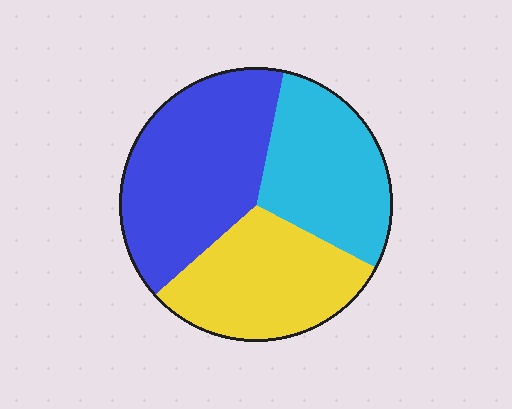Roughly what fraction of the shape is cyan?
Cyan takes up about one third (1/3) of the shape.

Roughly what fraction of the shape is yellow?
Yellow covers roughly 30% of the shape.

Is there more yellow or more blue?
Blue.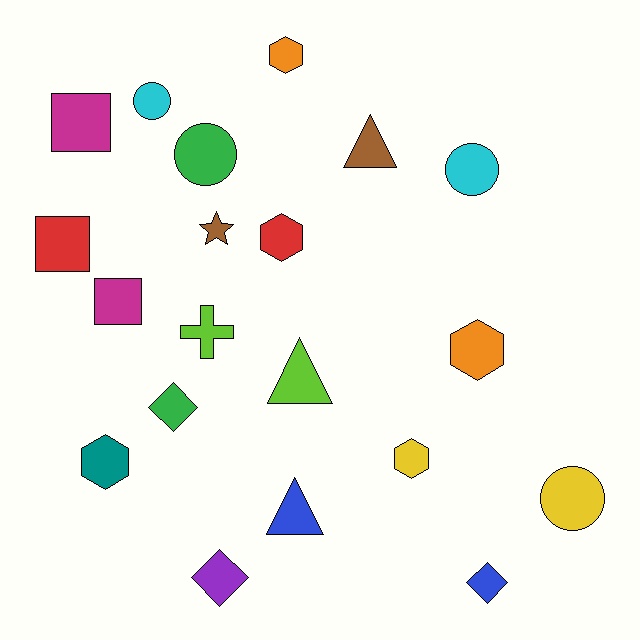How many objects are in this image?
There are 20 objects.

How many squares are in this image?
There are 3 squares.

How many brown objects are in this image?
There are 2 brown objects.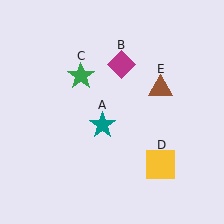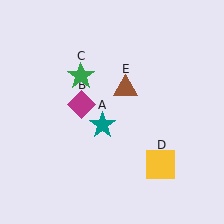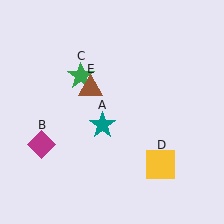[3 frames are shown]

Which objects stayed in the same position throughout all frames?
Teal star (object A) and green star (object C) and yellow square (object D) remained stationary.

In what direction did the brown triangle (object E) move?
The brown triangle (object E) moved left.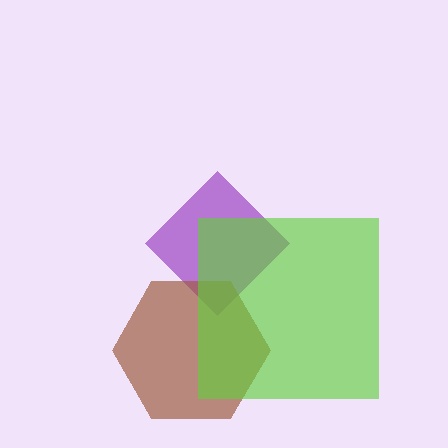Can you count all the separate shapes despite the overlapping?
Yes, there are 3 separate shapes.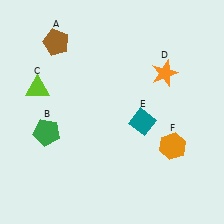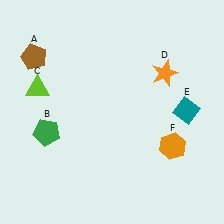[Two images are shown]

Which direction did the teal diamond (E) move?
The teal diamond (E) moved right.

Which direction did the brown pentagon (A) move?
The brown pentagon (A) moved left.